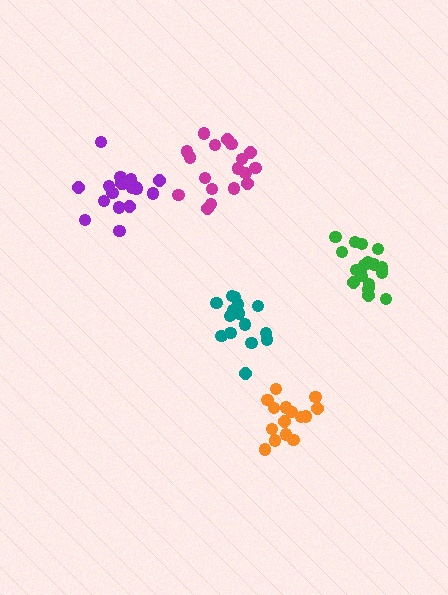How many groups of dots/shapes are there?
There are 5 groups.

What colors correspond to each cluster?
The clusters are colored: purple, teal, orange, magenta, green.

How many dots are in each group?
Group 1: 19 dots, Group 2: 15 dots, Group 3: 15 dots, Group 4: 18 dots, Group 5: 20 dots (87 total).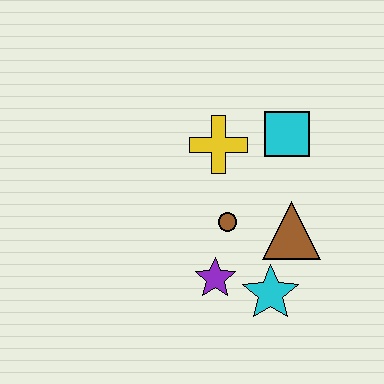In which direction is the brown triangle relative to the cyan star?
The brown triangle is above the cyan star.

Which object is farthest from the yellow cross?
The cyan star is farthest from the yellow cross.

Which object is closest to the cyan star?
The purple star is closest to the cyan star.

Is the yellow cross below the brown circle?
No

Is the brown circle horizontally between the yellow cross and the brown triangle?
Yes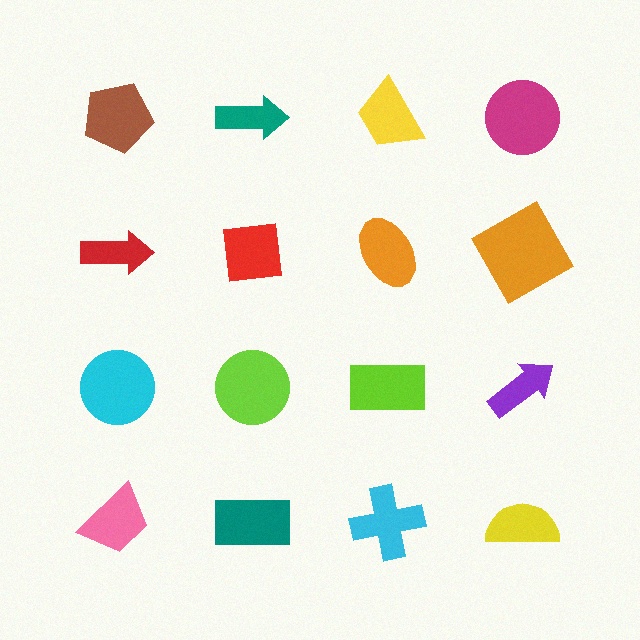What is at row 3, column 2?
A lime circle.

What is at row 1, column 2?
A teal arrow.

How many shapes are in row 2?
4 shapes.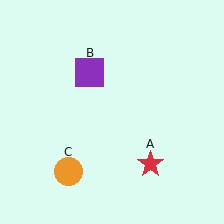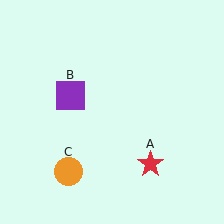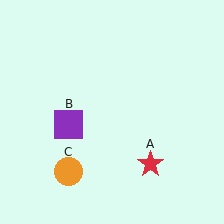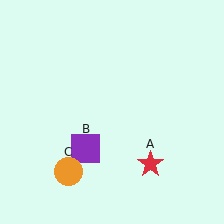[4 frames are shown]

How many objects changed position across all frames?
1 object changed position: purple square (object B).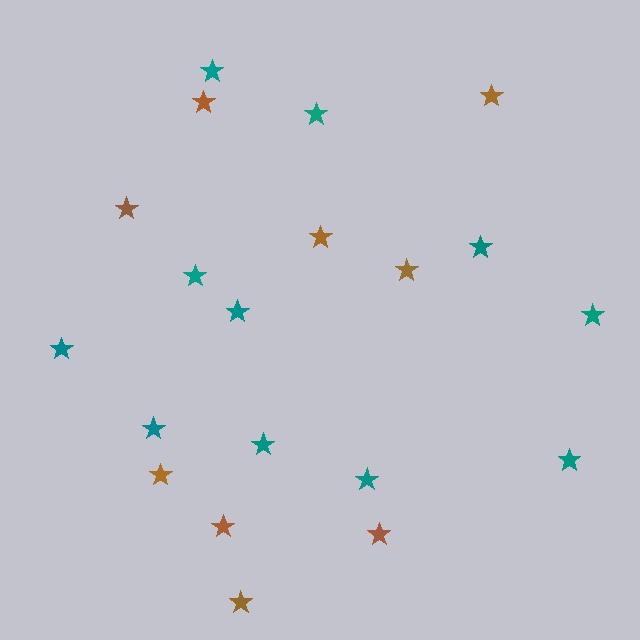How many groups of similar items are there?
There are 2 groups: one group of teal stars (11) and one group of brown stars (9).